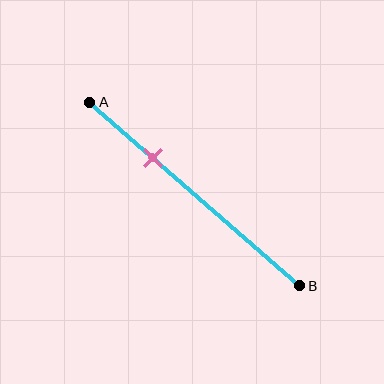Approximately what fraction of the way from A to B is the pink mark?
The pink mark is approximately 30% of the way from A to B.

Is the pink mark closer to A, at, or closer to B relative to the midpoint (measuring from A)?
The pink mark is closer to point A than the midpoint of segment AB.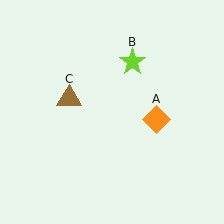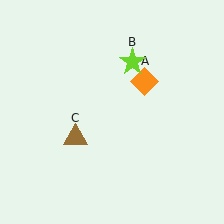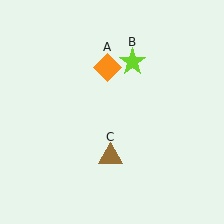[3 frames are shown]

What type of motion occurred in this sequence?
The orange diamond (object A), brown triangle (object C) rotated counterclockwise around the center of the scene.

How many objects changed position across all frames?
2 objects changed position: orange diamond (object A), brown triangle (object C).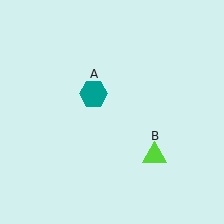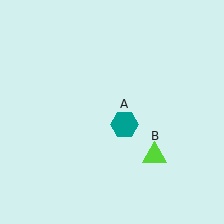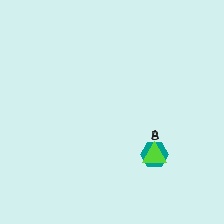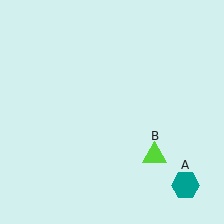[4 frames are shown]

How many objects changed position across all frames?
1 object changed position: teal hexagon (object A).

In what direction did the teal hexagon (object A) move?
The teal hexagon (object A) moved down and to the right.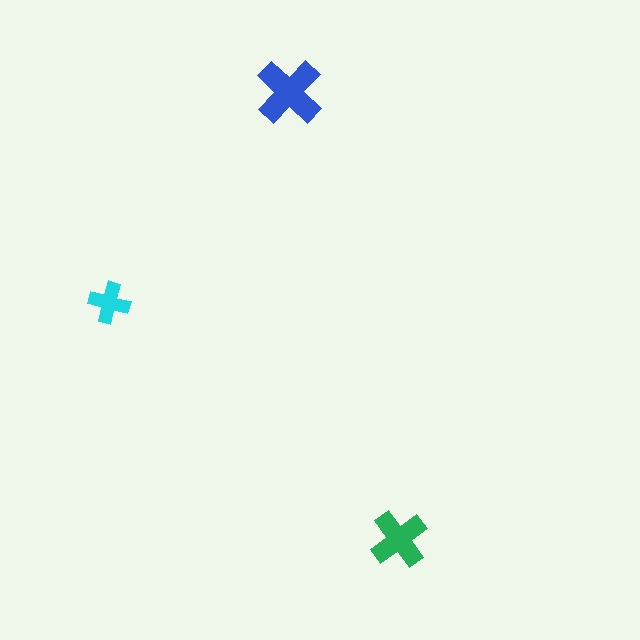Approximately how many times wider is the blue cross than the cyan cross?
About 1.5 times wider.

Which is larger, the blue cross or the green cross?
The blue one.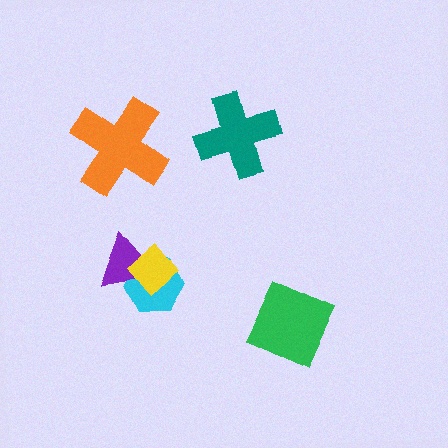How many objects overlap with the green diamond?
0 objects overlap with the green diamond.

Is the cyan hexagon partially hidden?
Yes, it is partially covered by another shape.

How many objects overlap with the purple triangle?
2 objects overlap with the purple triangle.